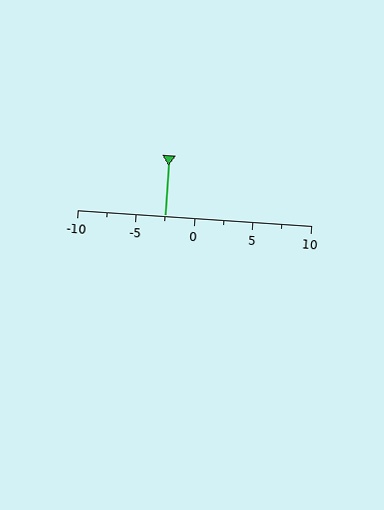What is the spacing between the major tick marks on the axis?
The major ticks are spaced 5 apart.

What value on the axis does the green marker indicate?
The marker indicates approximately -2.5.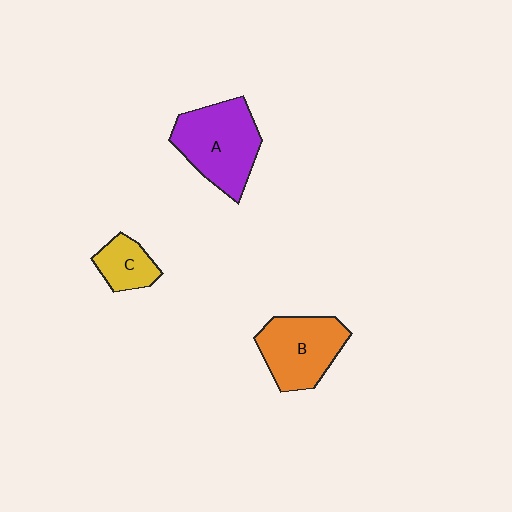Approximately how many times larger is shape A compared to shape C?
Approximately 2.3 times.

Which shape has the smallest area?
Shape C (yellow).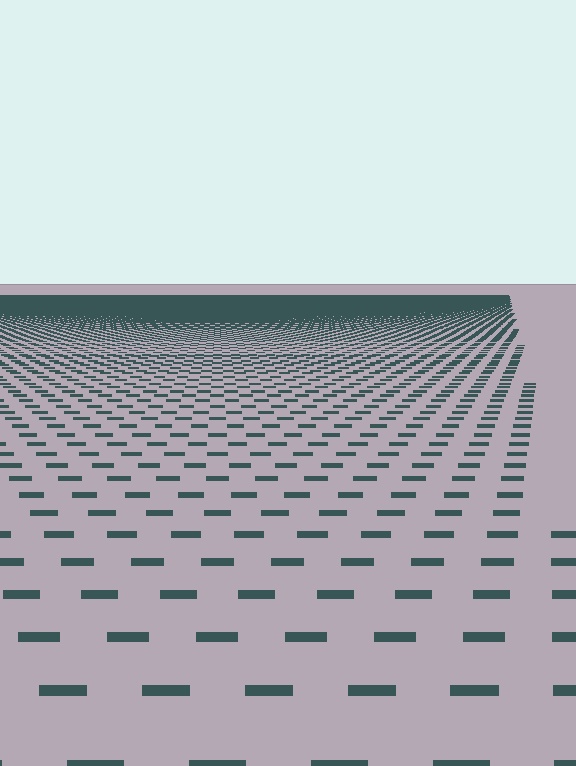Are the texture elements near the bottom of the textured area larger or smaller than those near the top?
Larger. Near the bottom, elements are closer to the viewer and appear at a bigger on-screen size.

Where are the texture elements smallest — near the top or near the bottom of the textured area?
Near the top.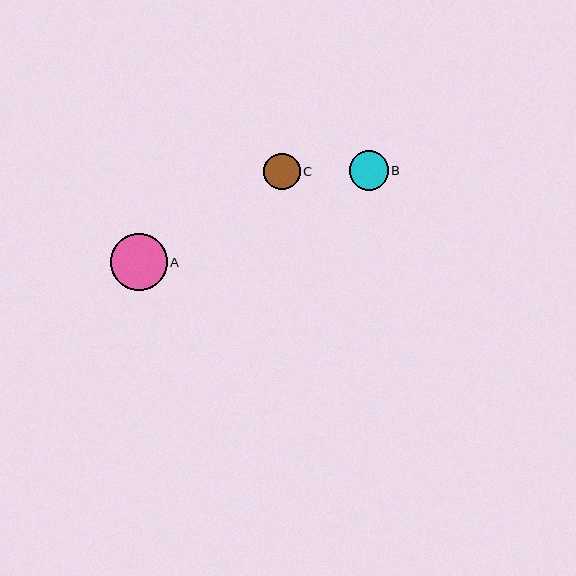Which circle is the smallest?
Circle C is the smallest with a size of approximately 37 pixels.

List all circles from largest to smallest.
From largest to smallest: A, B, C.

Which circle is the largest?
Circle A is the largest with a size of approximately 56 pixels.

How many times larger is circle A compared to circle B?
Circle A is approximately 1.4 times the size of circle B.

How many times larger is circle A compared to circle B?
Circle A is approximately 1.4 times the size of circle B.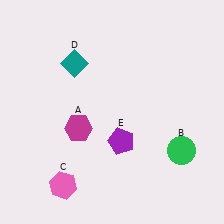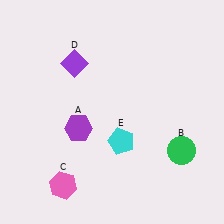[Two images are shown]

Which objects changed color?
A changed from magenta to purple. D changed from teal to purple. E changed from purple to cyan.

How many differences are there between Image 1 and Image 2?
There are 3 differences between the two images.